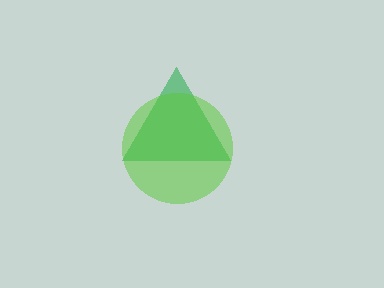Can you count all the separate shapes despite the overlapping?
Yes, there are 2 separate shapes.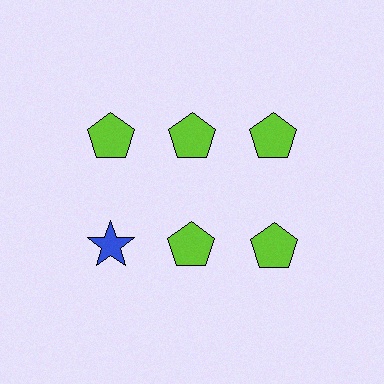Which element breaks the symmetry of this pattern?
The blue star in the second row, leftmost column breaks the symmetry. All other shapes are lime pentagons.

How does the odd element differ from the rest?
It differs in both color (blue instead of lime) and shape (star instead of pentagon).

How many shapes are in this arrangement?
There are 6 shapes arranged in a grid pattern.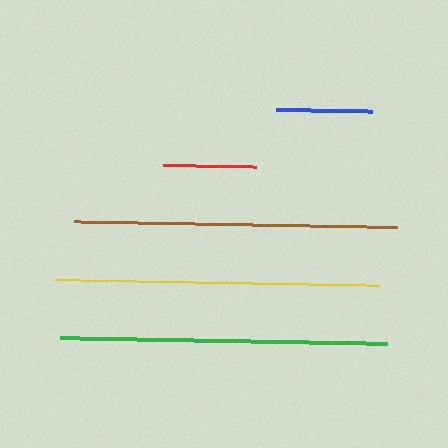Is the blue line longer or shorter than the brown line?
The brown line is longer than the blue line.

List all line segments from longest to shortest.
From longest to shortest: green, yellow, brown, blue, red.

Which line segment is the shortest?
The red line is the shortest at approximately 93 pixels.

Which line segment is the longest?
The green line is the longest at approximately 327 pixels.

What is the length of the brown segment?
The brown segment is approximately 323 pixels long.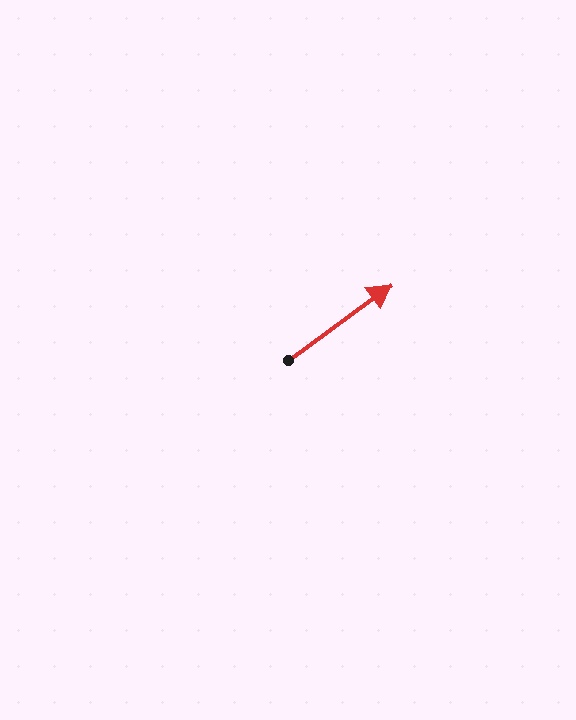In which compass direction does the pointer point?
Northeast.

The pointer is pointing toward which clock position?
Roughly 2 o'clock.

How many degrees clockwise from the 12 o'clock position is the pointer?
Approximately 54 degrees.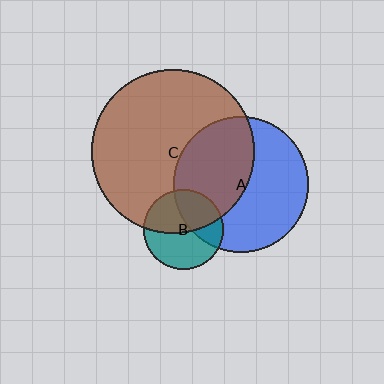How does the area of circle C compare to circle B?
Approximately 4.2 times.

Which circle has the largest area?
Circle C (brown).